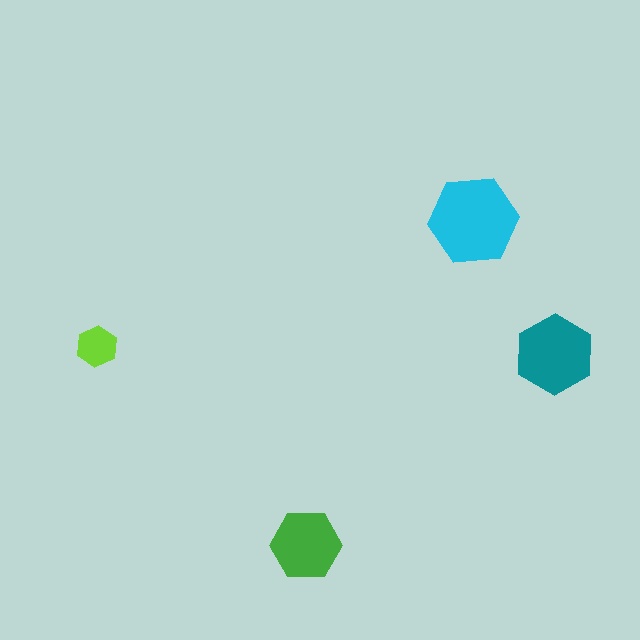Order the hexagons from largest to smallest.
the cyan one, the teal one, the green one, the lime one.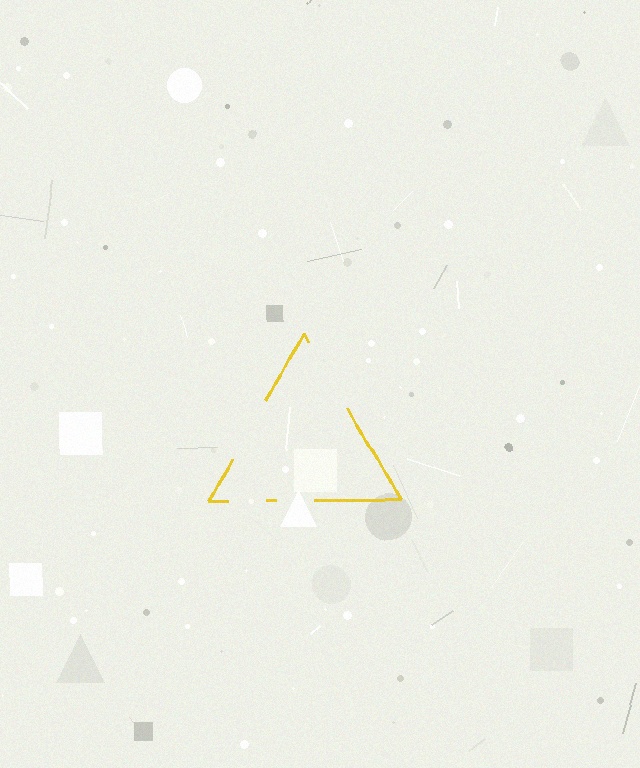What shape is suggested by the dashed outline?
The dashed outline suggests a triangle.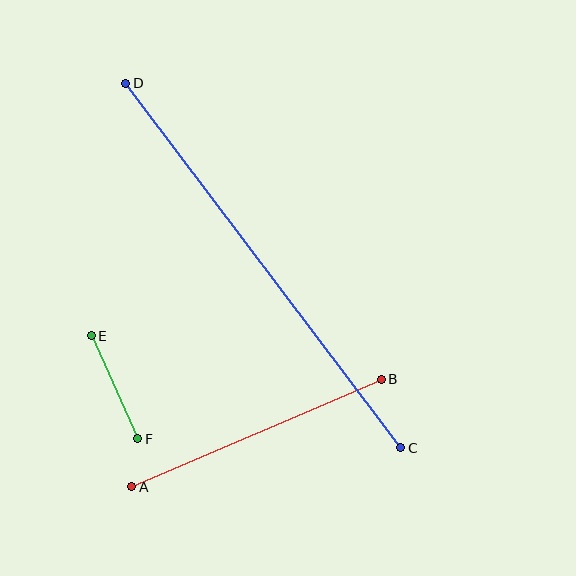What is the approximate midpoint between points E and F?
The midpoint is at approximately (114, 387) pixels.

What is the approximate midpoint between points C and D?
The midpoint is at approximately (263, 265) pixels.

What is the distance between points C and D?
The distance is approximately 457 pixels.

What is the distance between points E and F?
The distance is approximately 113 pixels.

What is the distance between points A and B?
The distance is approximately 272 pixels.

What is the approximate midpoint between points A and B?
The midpoint is at approximately (256, 433) pixels.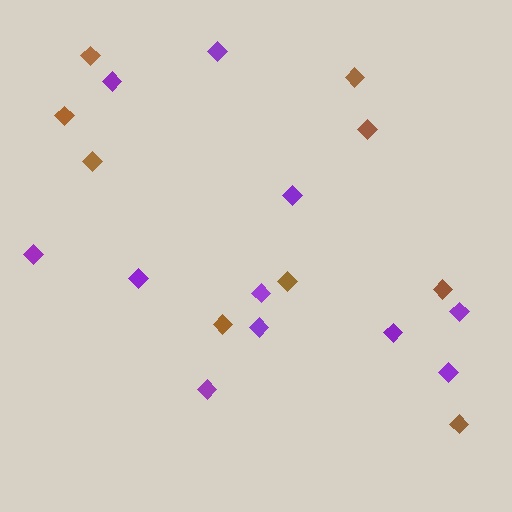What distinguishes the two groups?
There are 2 groups: one group of brown diamonds (9) and one group of purple diamonds (11).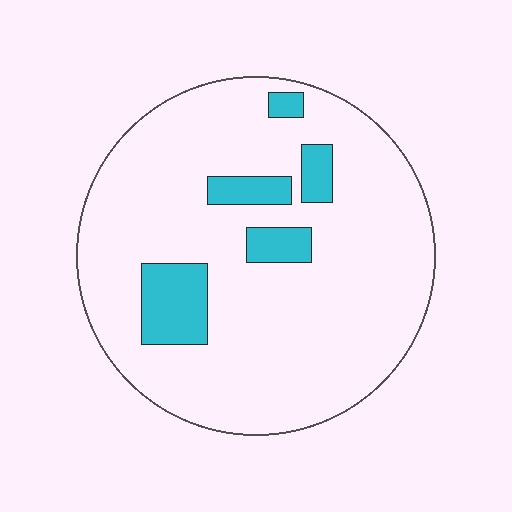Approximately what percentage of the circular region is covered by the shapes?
Approximately 15%.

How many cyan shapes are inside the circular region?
5.